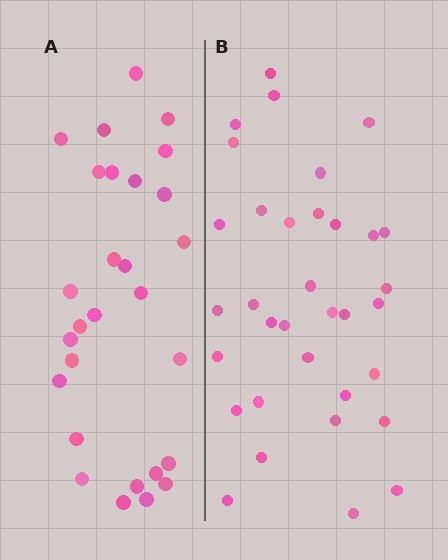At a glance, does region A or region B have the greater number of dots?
Region B (the right region) has more dots.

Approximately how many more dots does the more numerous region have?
Region B has about 6 more dots than region A.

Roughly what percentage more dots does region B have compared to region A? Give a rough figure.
About 20% more.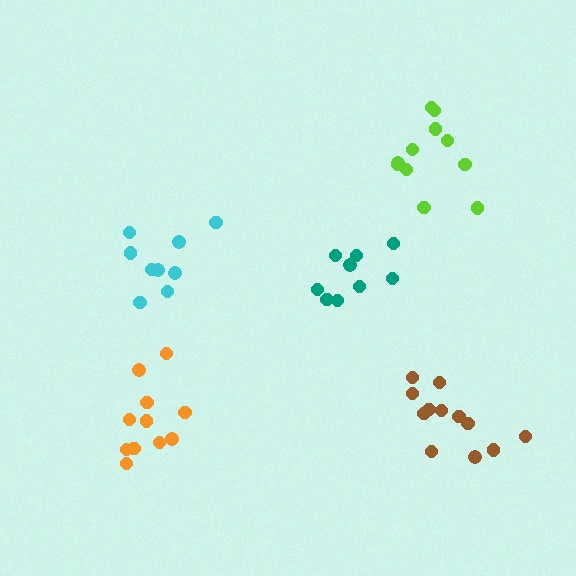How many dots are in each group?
Group 1: 11 dots, Group 2: 11 dots, Group 3: 9 dots, Group 4: 12 dots, Group 5: 9 dots (52 total).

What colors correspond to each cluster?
The clusters are colored: orange, lime, cyan, brown, teal.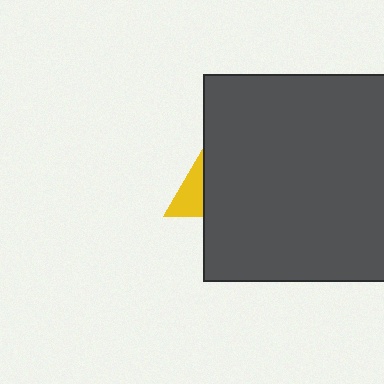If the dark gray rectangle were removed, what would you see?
You would see the complete yellow triangle.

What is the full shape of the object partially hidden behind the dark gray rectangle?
The partially hidden object is a yellow triangle.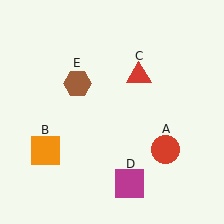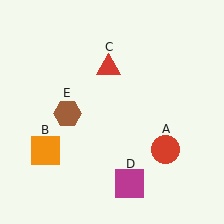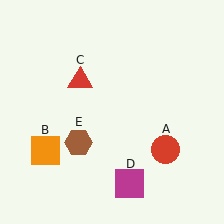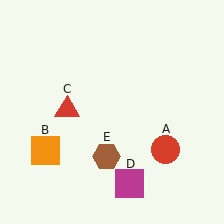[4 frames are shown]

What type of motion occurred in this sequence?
The red triangle (object C), brown hexagon (object E) rotated counterclockwise around the center of the scene.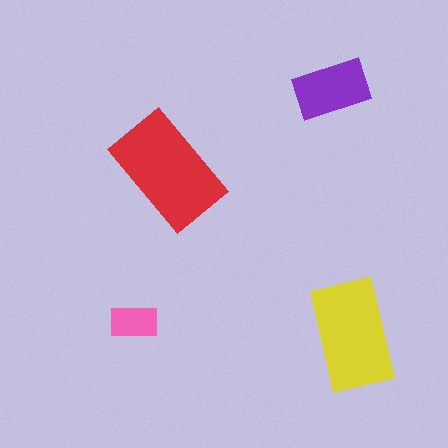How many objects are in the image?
There are 4 objects in the image.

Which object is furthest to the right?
The yellow rectangle is rightmost.